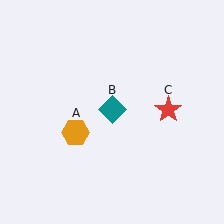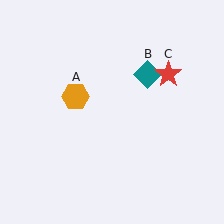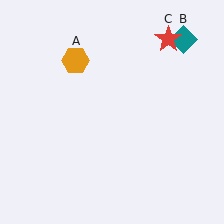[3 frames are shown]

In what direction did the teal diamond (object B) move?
The teal diamond (object B) moved up and to the right.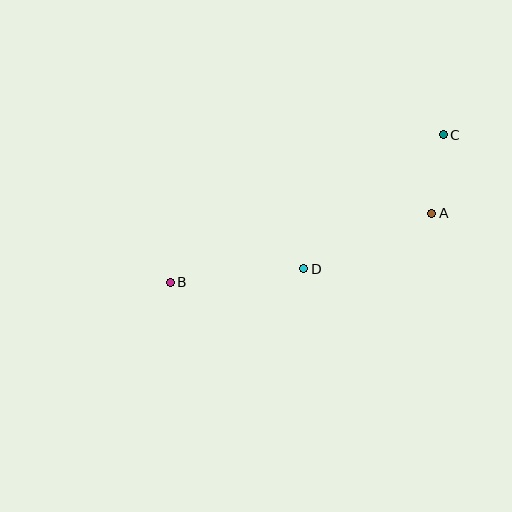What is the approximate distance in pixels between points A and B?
The distance between A and B is approximately 271 pixels.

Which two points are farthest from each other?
Points B and C are farthest from each other.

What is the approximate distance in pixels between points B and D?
The distance between B and D is approximately 134 pixels.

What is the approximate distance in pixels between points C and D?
The distance between C and D is approximately 193 pixels.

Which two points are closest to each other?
Points A and C are closest to each other.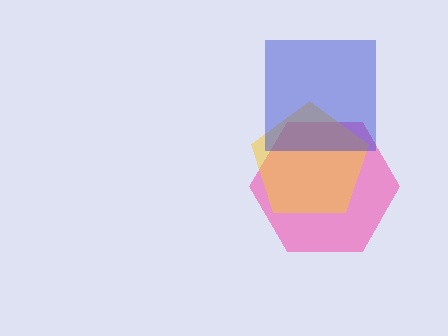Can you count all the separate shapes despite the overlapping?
Yes, there are 3 separate shapes.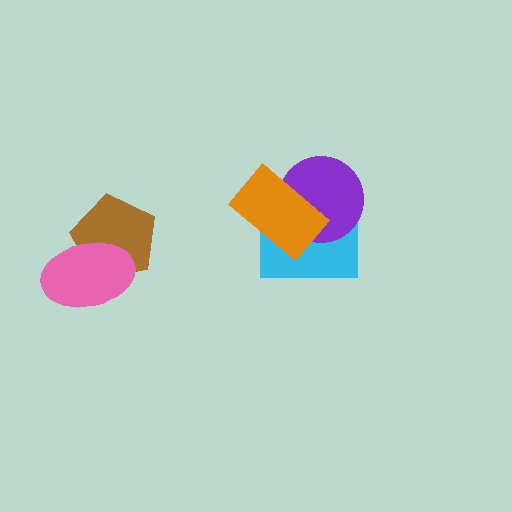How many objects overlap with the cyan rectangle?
2 objects overlap with the cyan rectangle.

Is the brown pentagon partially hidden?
Yes, it is partially covered by another shape.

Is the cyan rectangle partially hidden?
Yes, it is partially covered by another shape.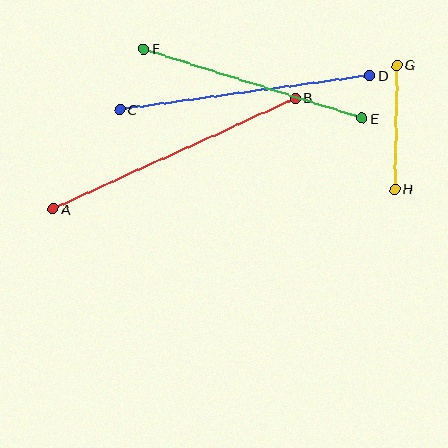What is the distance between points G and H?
The distance is approximately 124 pixels.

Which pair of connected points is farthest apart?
Points A and B are farthest apart.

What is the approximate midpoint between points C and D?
The midpoint is at approximately (245, 93) pixels.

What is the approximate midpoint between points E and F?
The midpoint is at approximately (253, 83) pixels.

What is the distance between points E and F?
The distance is approximately 229 pixels.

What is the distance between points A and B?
The distance is approximately 266 pixels.